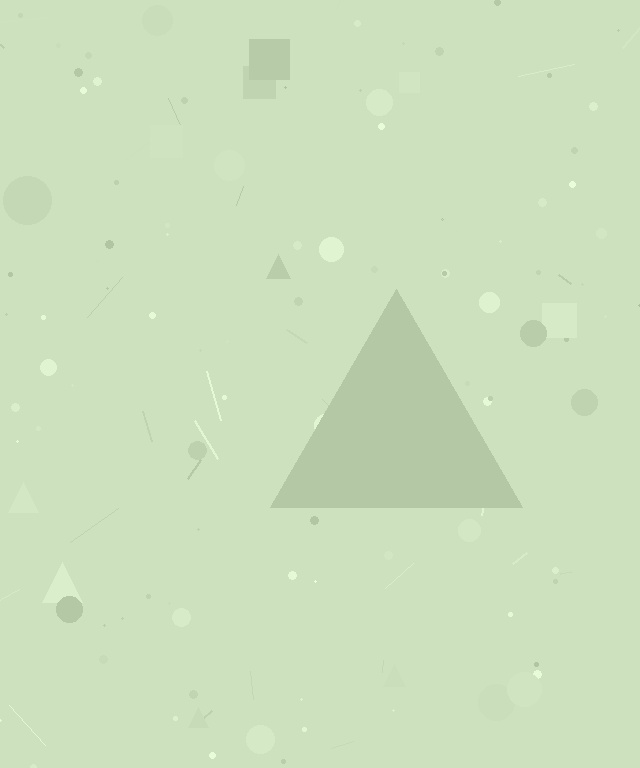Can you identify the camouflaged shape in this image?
The camouflaged shape is a triangle.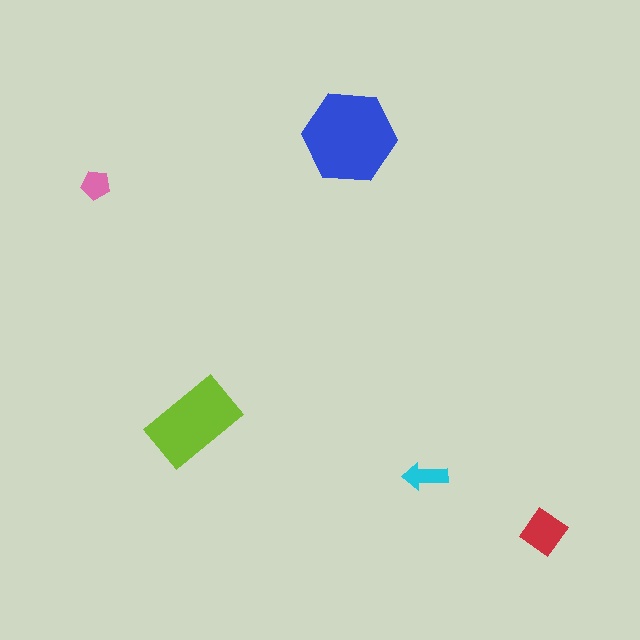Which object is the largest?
The blue hexagon.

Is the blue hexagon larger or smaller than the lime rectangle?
Larger.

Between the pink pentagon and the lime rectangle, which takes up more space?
The lime rectangle.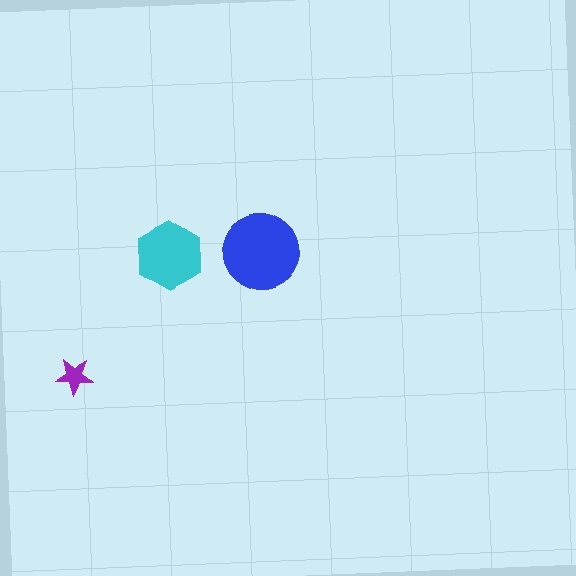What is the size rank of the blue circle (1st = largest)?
1st.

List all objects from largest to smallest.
The blue circle, the cyan hexagon, the purple star.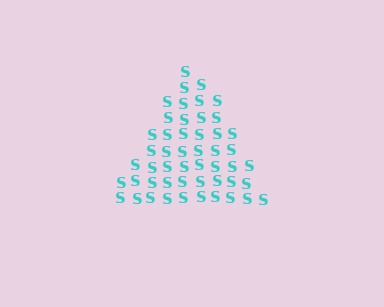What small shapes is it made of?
It is made of small letter S's.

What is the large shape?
The large shape is a triangle.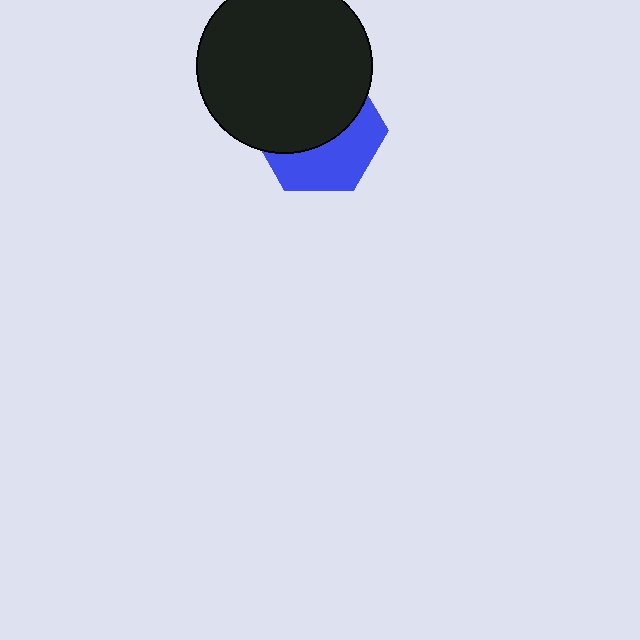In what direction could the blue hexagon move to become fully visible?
The blue hexagon could move down. That would shift it out from behind the black circle entirely.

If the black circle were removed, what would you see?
You would see the complete blue hexagon.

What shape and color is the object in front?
The object in front is a black circle.